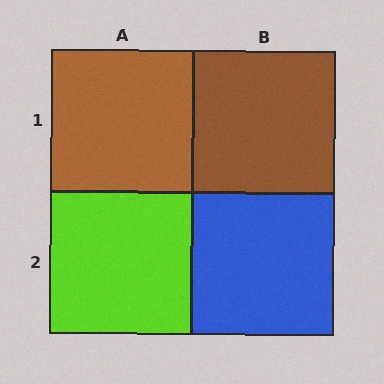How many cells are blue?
1 cell is blue.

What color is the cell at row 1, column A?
Brown.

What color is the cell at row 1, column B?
Brown.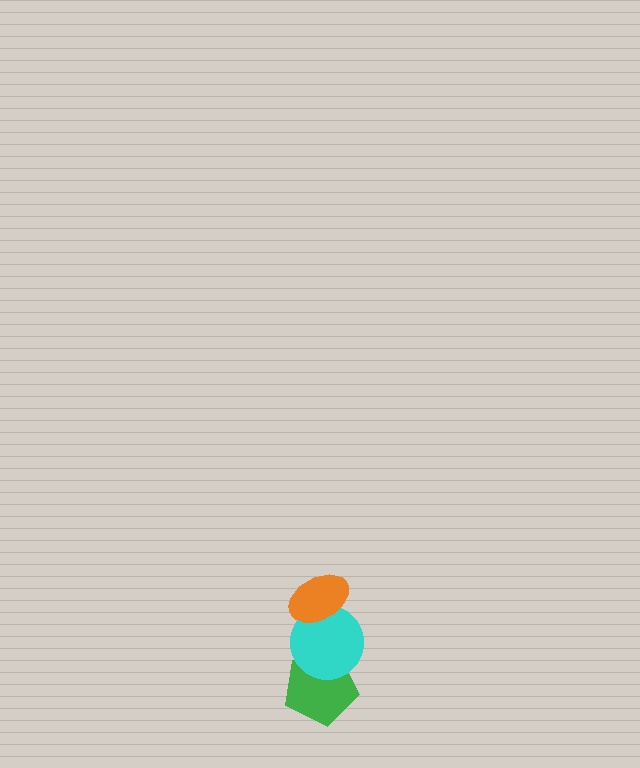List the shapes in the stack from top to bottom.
From top to bottom: the orange ellipse, the cyan circle, the green pentagon.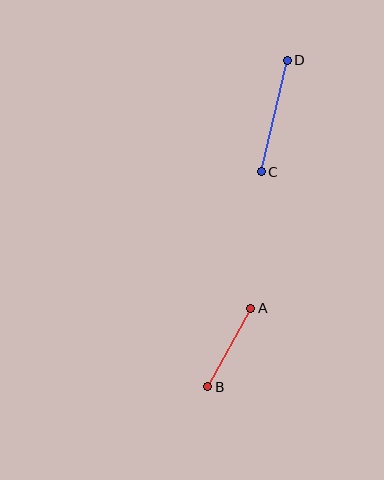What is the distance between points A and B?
The distance is approximately 90 pixels.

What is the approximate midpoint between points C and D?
The midpoint is at approximately (274, 116) pixels.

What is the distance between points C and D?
The distance is approximately 114 pixels.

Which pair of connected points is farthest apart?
Points C and D are farthest apart.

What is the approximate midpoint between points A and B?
The midpoint is at approximately (229, 347) pixels.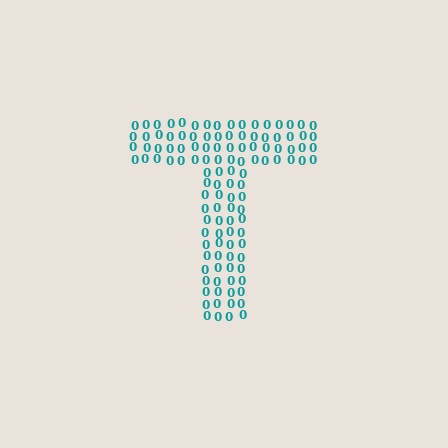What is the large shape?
The large shape is the letter T.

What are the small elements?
The small elements are digit 0's.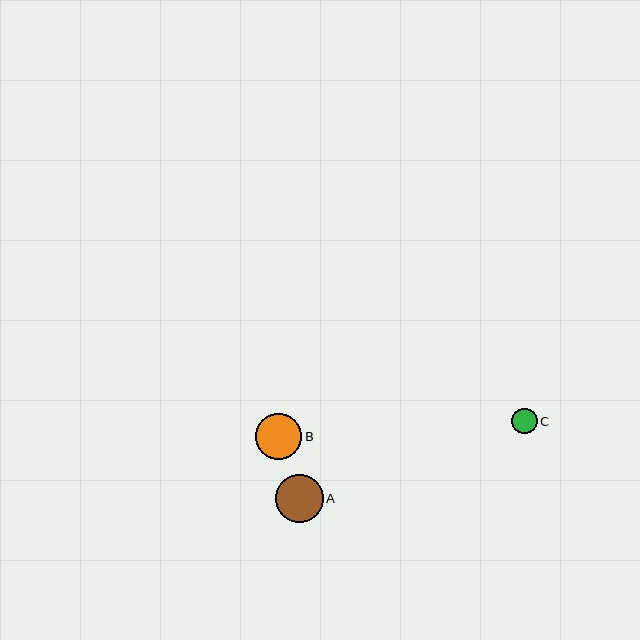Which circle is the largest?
Circle A is the largest with a size of approximately 48 pixels.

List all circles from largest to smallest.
From largest to smallest: A, B, C.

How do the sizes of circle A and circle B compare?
Circle A and circle B are approximately the same size.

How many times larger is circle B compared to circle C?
Circle B is approximately 1.8 times the size of circle C.